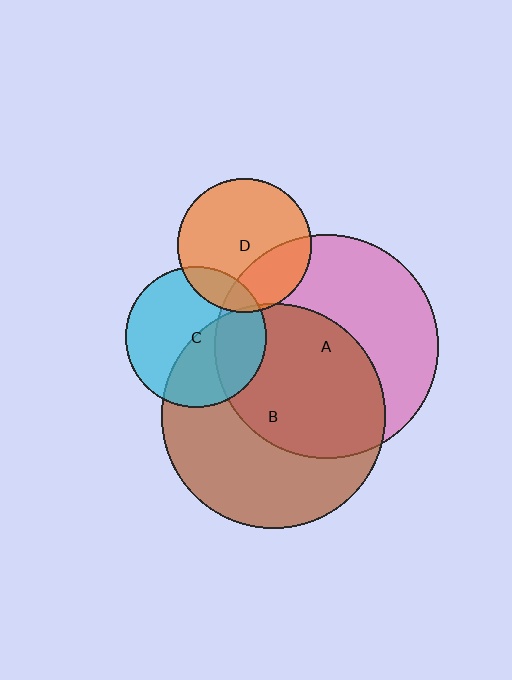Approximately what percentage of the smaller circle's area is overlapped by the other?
Approximately 45%.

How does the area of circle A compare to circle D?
Approximately 2.8 times.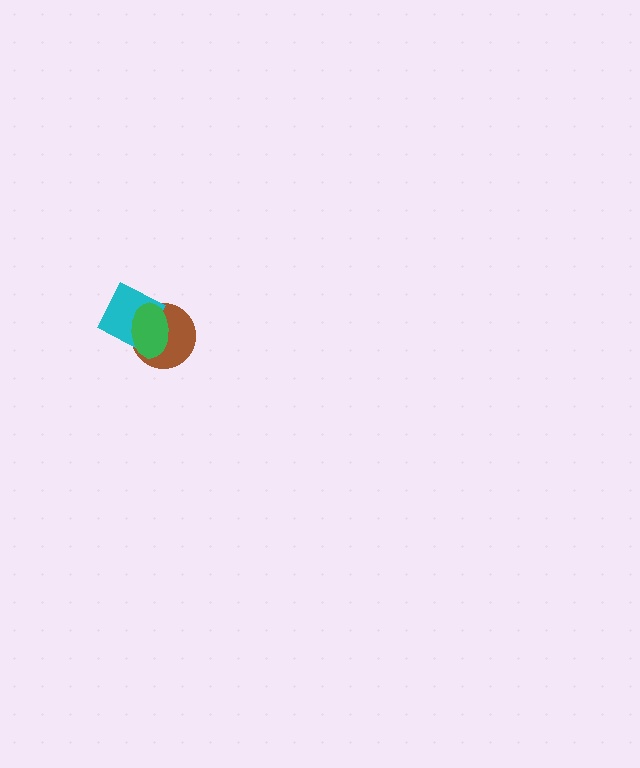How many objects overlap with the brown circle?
2 objects overlap with the brown circle.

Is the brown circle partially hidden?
Yes, it is partially covered by another shape.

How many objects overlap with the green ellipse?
2 objects overlap with the green ellipse.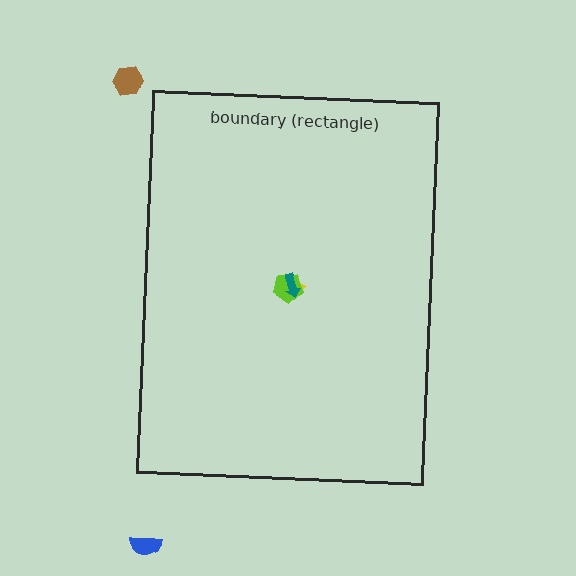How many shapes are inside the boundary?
3 inside, 2 outside.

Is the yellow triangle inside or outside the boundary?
Inside.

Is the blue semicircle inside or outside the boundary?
Outside.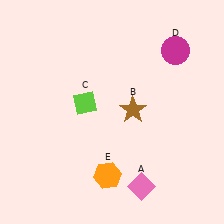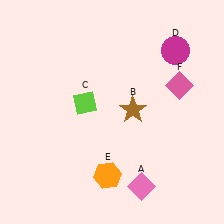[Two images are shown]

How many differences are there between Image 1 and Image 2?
There is 1 difference between the two images.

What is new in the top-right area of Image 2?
A pink diamond (F) was added in the top-right area of Image 2.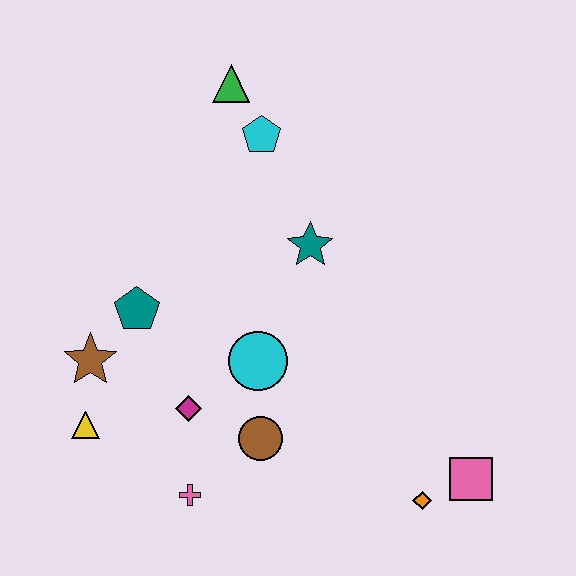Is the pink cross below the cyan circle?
Yes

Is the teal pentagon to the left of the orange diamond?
Yes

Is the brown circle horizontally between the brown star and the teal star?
Yes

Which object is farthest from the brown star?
The pink square is farthest from the brown star.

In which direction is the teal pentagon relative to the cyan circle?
The teal pentagon is to the left of the cyan circle.